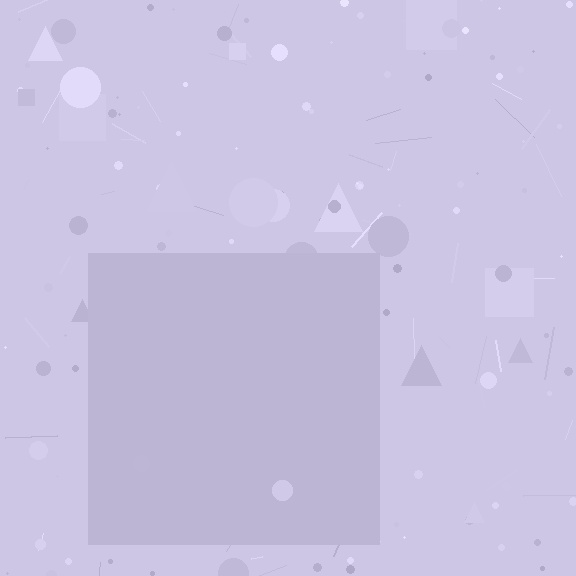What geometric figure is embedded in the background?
A square is embedded in the background.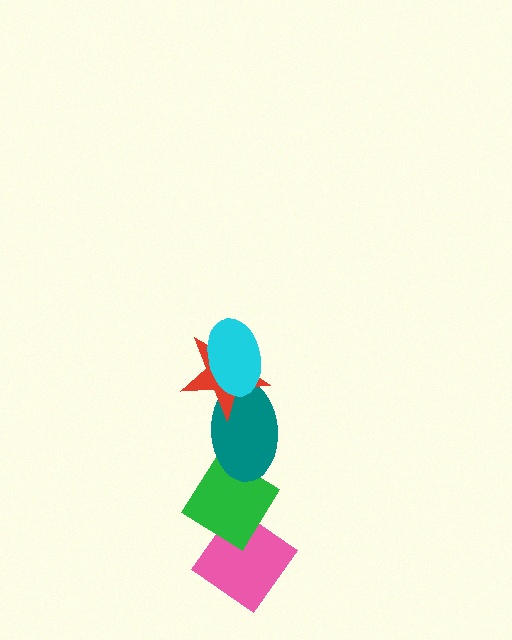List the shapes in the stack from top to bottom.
From top to bottom: the cyan ellipse, the red star, the teal ellipse, the green diamond, the pink diamond.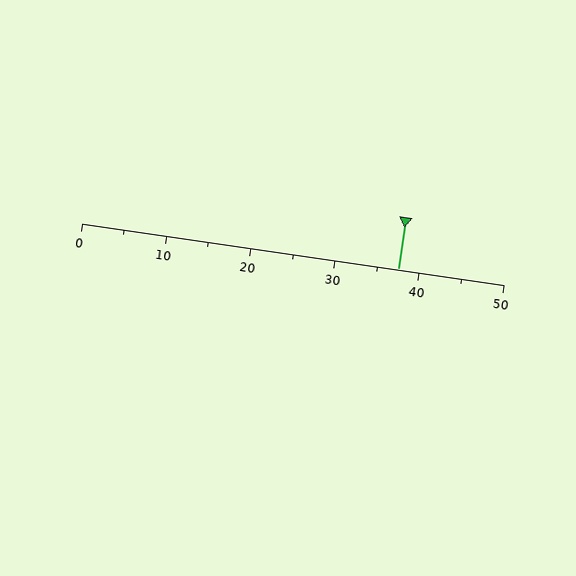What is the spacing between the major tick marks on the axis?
The major ticks are spaced 10 apart.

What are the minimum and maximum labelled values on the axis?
The axis runs from 0 to 50.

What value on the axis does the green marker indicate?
The marker indicates approximately 37.5.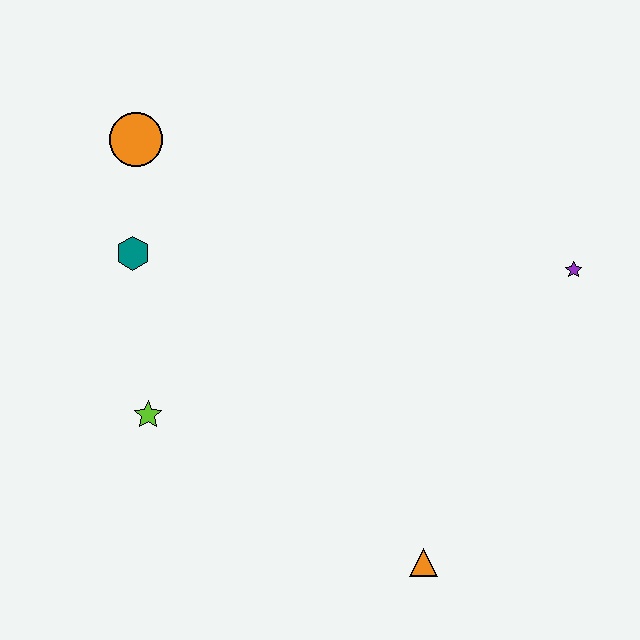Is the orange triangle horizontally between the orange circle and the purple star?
Yes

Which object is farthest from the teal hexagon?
The purple star is farthest from the teal hexagon.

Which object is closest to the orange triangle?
The lime star is closest to the orange triangle.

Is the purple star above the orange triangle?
Yes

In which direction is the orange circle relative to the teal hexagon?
The orange circle is above the teal hexagon.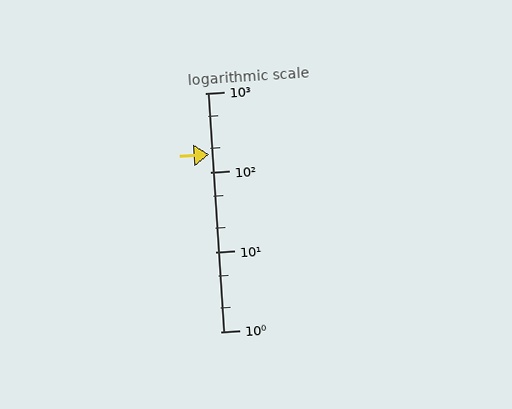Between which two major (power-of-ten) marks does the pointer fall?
The pointer is between 100 and 1000.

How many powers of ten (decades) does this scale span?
The scale spans 3 decades, from 1 to 1000.